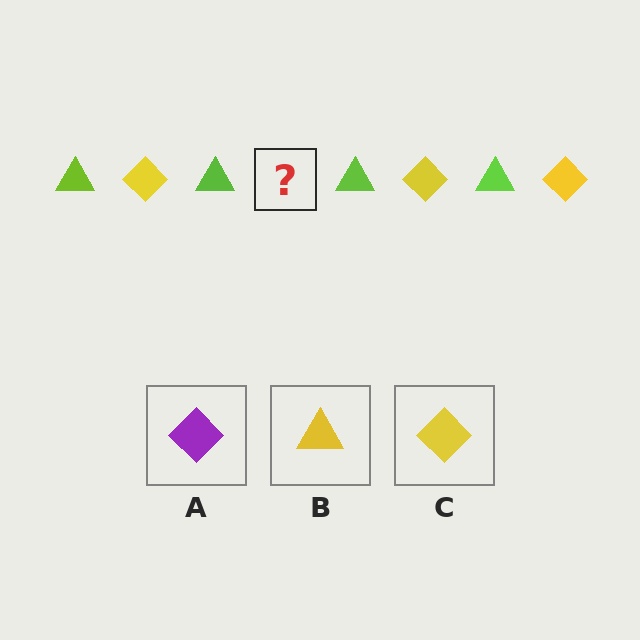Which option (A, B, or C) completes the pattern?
C.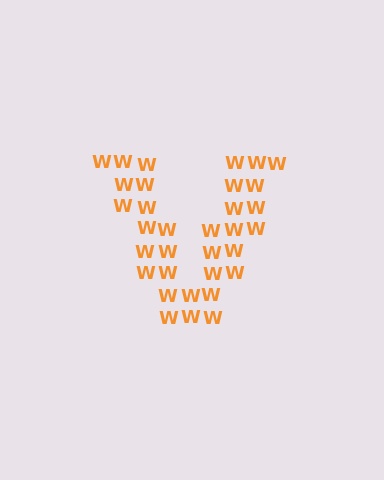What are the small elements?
The small elements are letter W's.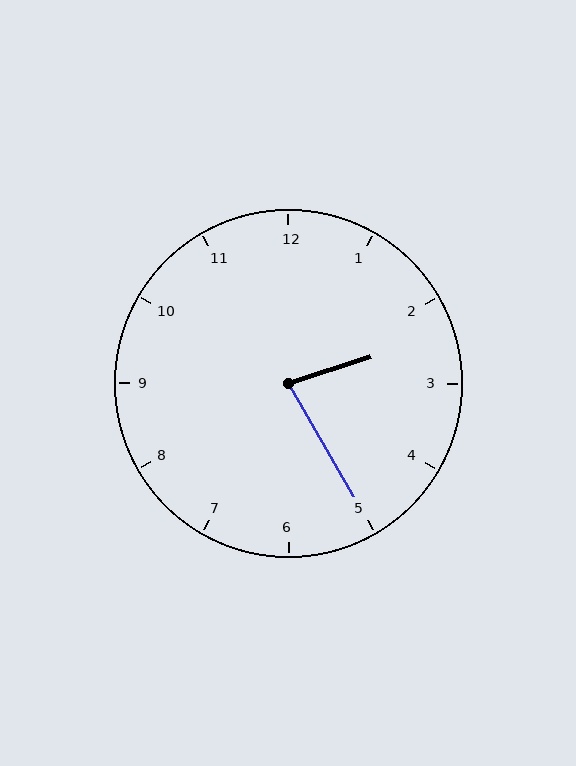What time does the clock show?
2:25.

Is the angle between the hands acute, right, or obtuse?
It is acute.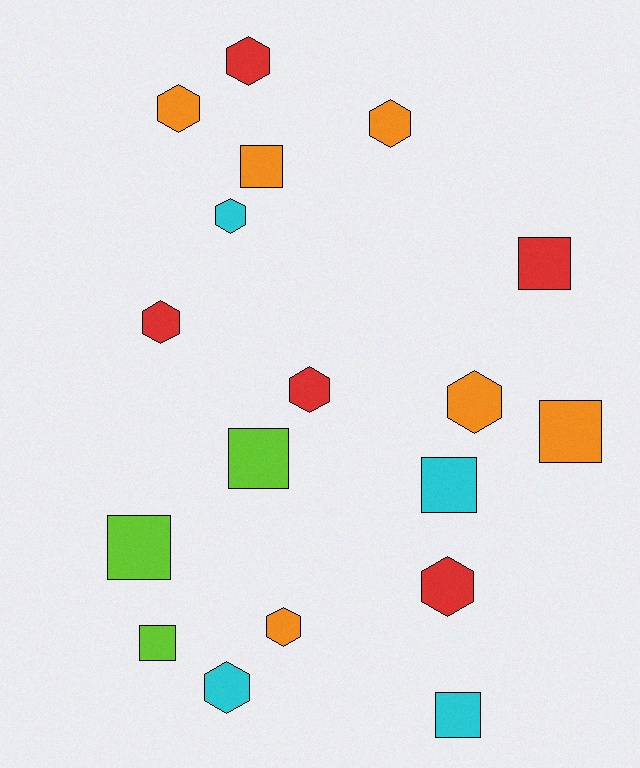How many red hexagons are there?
There are 4 red hexagons.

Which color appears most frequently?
Orange, with 6 objects.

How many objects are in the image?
There are 18 objects.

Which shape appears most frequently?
Hexagon, with 10 objects.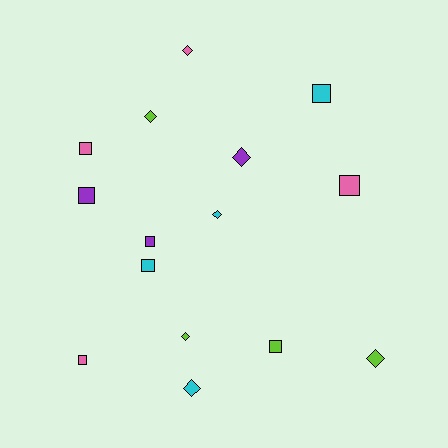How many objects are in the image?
There are 15 objects.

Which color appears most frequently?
Lime, with 4 objects.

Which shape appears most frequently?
Square, with 8 objects.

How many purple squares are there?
There are 2 purple squares.